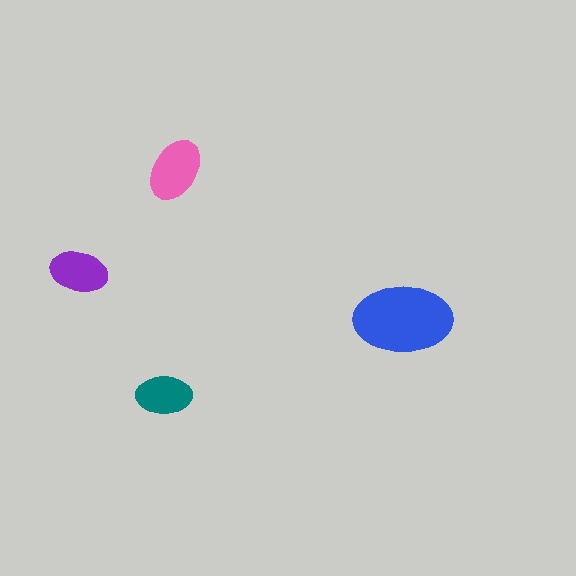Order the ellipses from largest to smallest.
the blue one, the pink one, the purple one, the teal one.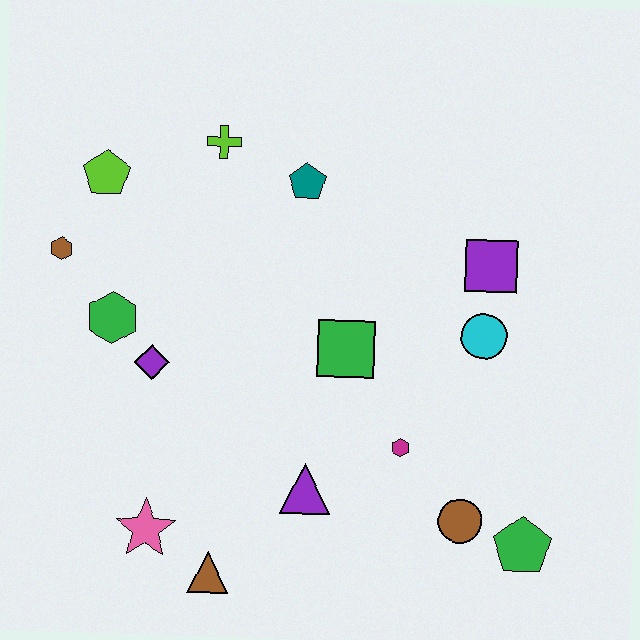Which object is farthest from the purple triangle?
The lime pentagon is farthest from the purple triangle.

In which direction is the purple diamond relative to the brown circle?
The purple diamond is to the left of the brown circle.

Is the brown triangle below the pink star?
Yes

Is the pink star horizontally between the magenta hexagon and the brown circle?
No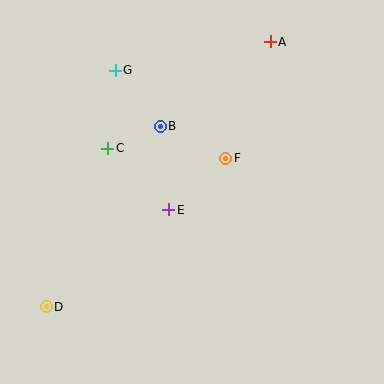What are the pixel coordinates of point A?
Point A is at (270, 42).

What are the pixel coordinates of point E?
Point E is at (169, 210).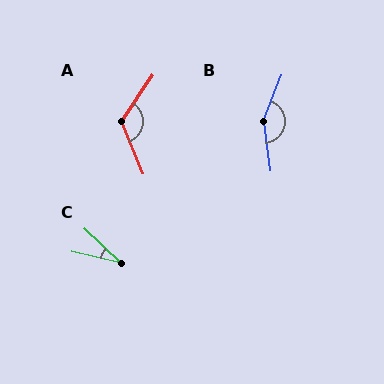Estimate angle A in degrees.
Approximately 124 degrees.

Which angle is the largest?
B, at approximately 152 degrees.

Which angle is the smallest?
C, at approximately 30 degrees.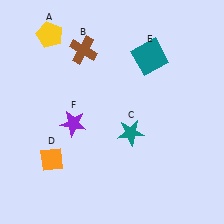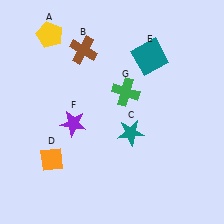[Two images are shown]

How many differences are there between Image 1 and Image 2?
There is 1 difference between the two images.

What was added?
A green cross (G) was added in Image 2.